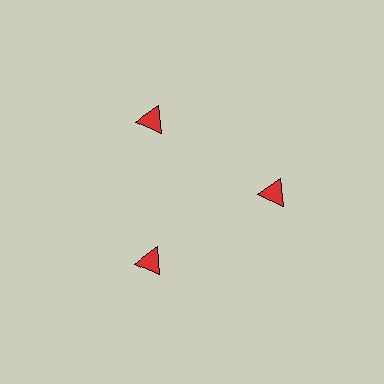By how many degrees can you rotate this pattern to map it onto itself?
The pattern maps onto itself every 120 degrees of rotation.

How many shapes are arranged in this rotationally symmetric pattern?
There are 3 shapes, arranged in 3 groups of 1.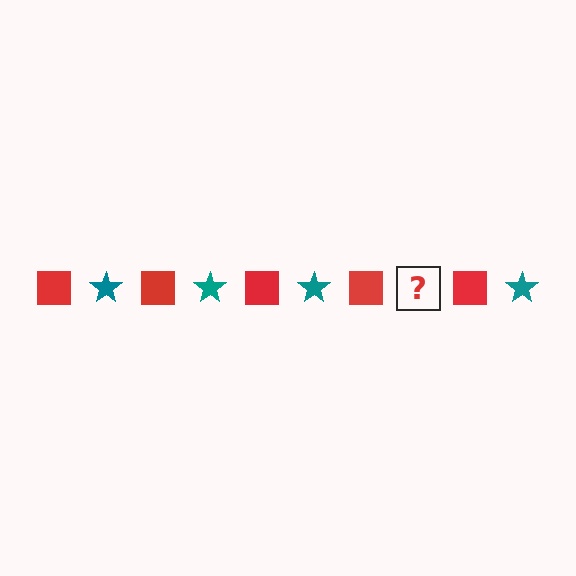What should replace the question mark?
The question mark should be replaced with a teal star.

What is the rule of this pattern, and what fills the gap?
The rule is that the pattern alternates between red square and teal star. The gap should be filled with a teal star.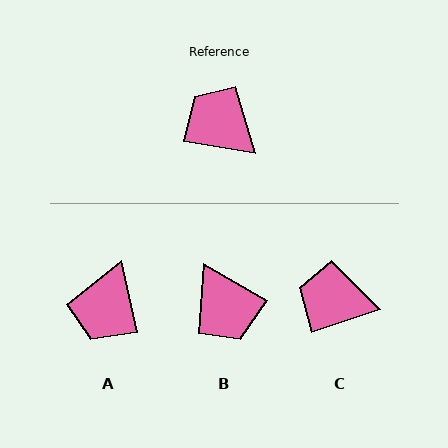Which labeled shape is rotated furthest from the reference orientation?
B, about 159 degrees away.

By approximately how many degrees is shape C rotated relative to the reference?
Approximately 28 degrees counter-clockwise.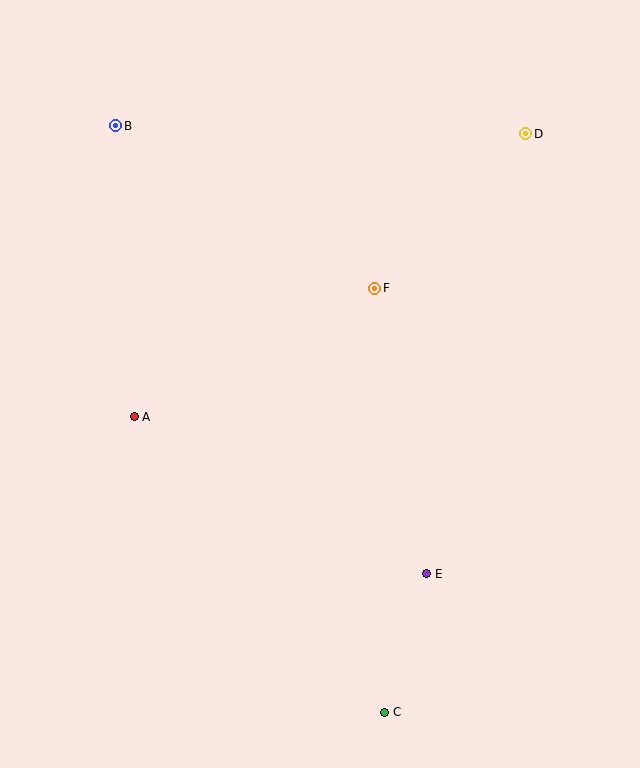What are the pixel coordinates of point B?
Point B is at (116, 126).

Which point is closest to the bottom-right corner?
Point C is closest to the bottom-right corner.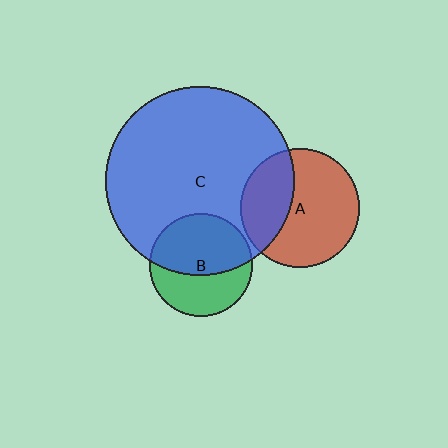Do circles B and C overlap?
Yes.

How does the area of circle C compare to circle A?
Approximately 2.5 times.